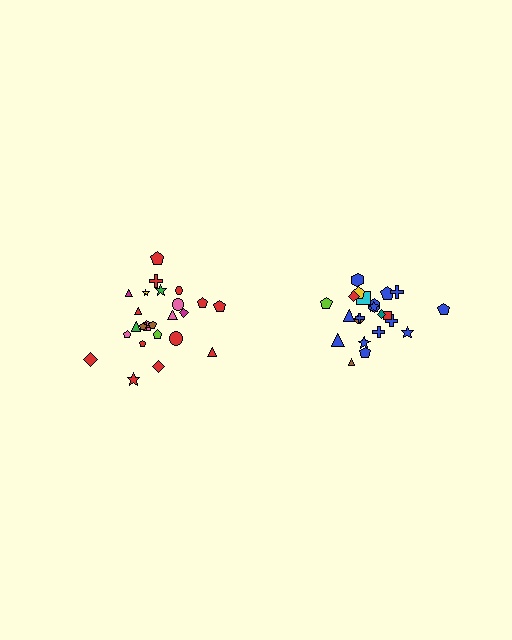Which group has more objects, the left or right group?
The left group.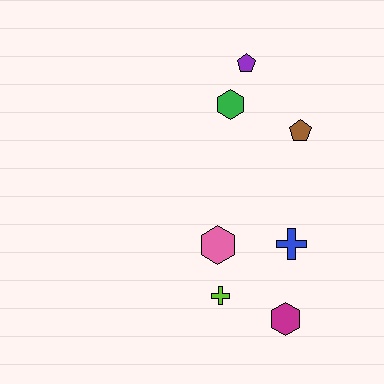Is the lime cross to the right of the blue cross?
No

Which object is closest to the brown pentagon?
The green hexagon is closest to the brown pentagon.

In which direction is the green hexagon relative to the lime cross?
The green hexagon is above the lime cross.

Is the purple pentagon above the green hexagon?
Yes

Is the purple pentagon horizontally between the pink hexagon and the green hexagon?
No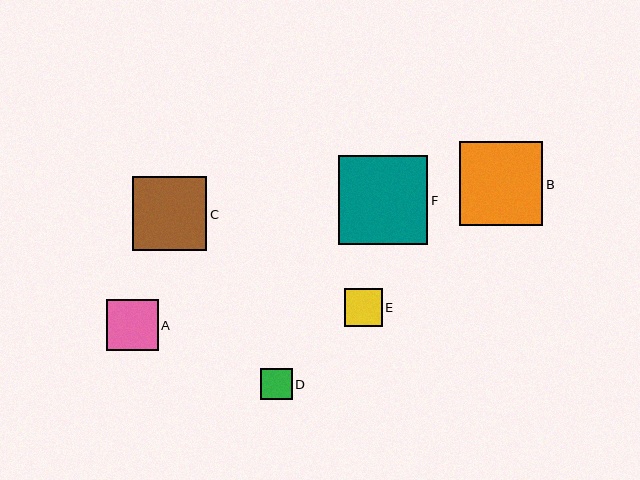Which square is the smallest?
Square D is the smallest with a size of approximately 31 pixels.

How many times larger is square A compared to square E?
Square A is approximately 1.3 times the size of square E.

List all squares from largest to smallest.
From largest to smallest: F, B, C, A, E, D.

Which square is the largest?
Square F is the largest with a size of approximately 89 pixels.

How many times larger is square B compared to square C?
Square B is approximately 1.1 times the size of square C.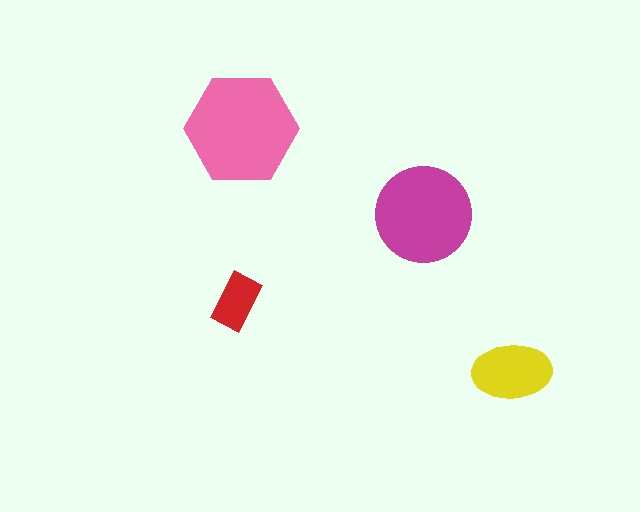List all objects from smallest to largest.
The red rectangle, the yellow ellipse, the magenta circle, the pink hexagon.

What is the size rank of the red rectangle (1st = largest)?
4th.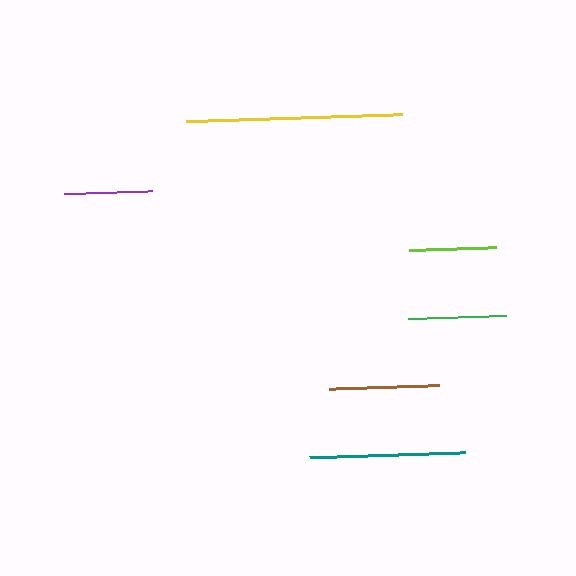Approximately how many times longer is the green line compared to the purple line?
The green line is approximately 1.1 times the length of the purple line.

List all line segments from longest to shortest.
From longest to shortest: yellow, teal, brown, green, purple, lime.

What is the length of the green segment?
The green segment is approximately 97 pixels long.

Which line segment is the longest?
The yellow line is the longest at approximately 217 pixels.